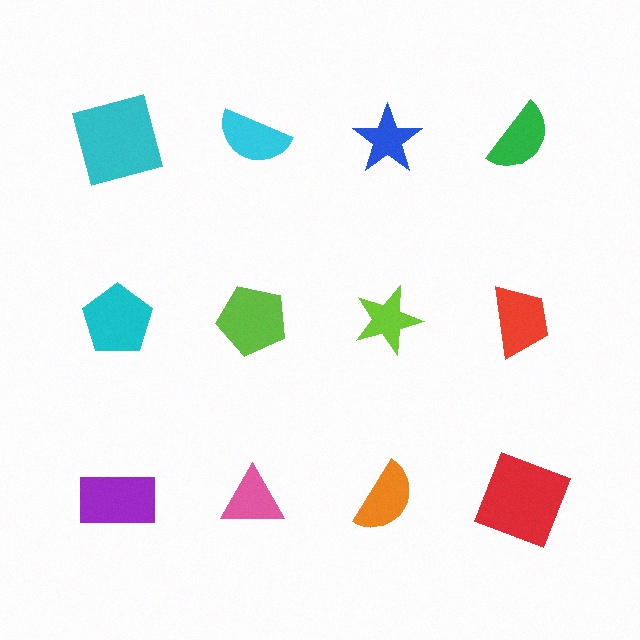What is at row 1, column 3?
A blue star.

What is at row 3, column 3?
An orange semicircle.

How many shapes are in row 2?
4 shapes.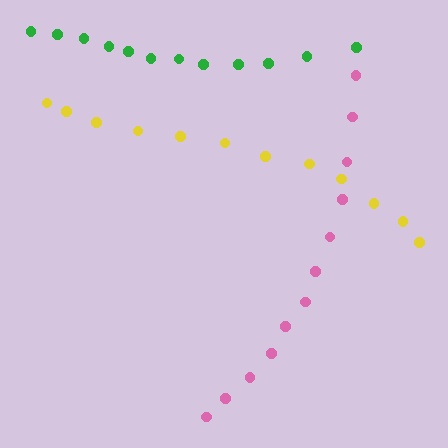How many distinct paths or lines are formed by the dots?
There are 3 distinct paths.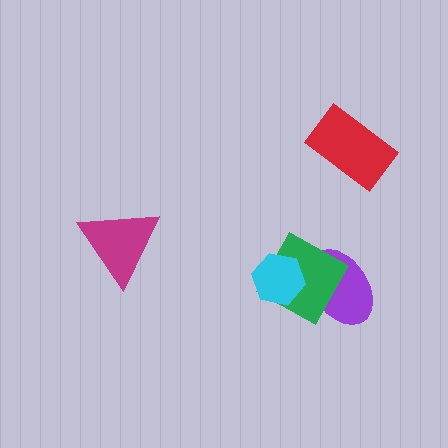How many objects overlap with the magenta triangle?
0 objects overlap with the magenta triangle.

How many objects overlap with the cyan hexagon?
1 object overlaps with the cyan hexagon.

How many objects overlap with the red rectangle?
0 objects overlap with the red rectangle.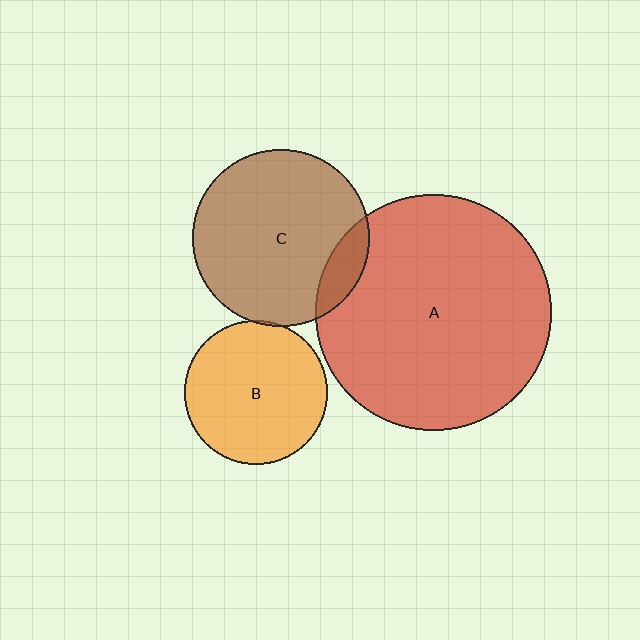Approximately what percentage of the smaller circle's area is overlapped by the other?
Approximately 5%.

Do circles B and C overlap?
Yes.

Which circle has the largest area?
Circle A (red).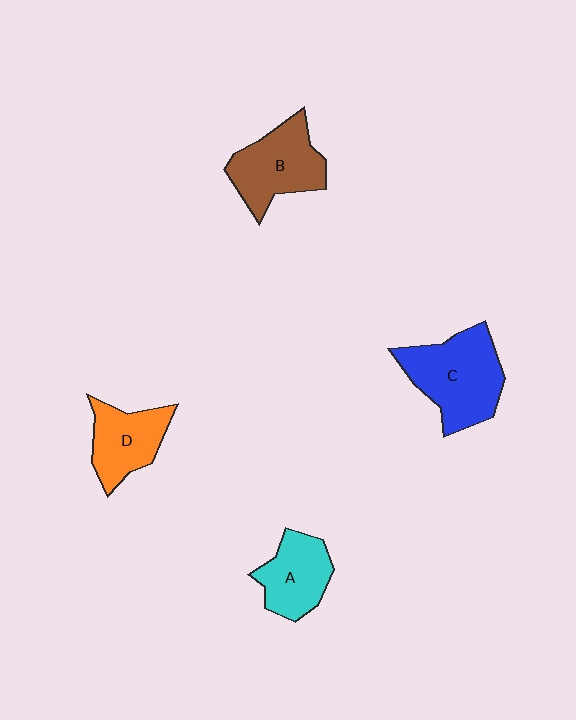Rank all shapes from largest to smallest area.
From largest to smallest: C (blue), B (brown), D (orange), A (cyan).